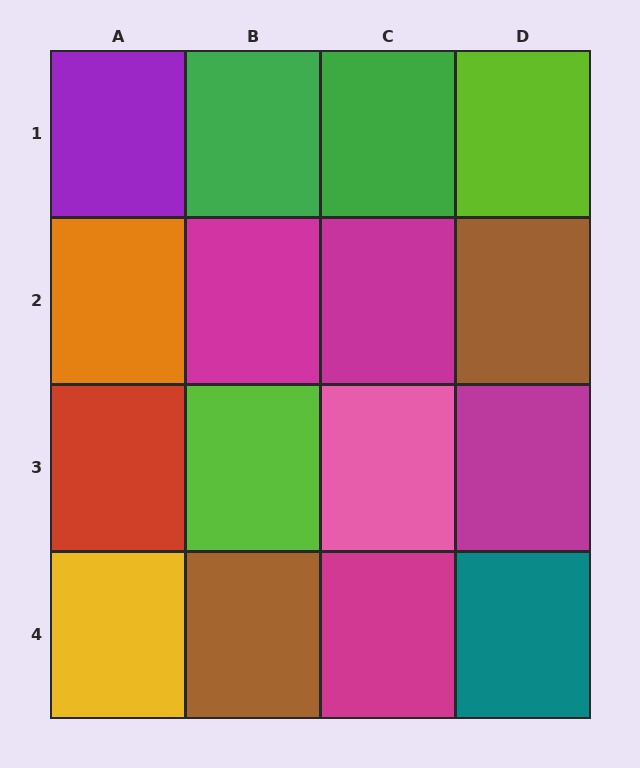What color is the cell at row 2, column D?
Brown.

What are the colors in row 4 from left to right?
Yellow, brown, magenta, teal.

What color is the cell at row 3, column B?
Lime.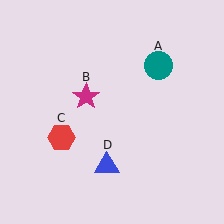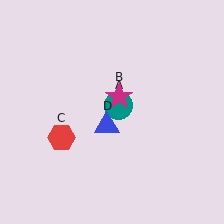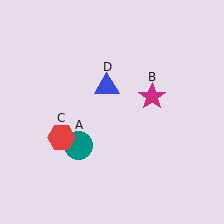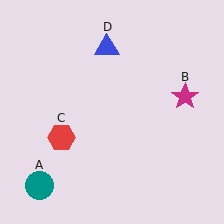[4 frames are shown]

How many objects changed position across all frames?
3 objects changed position: teal circle (object A), magenta star (object B), blue triangle (object D).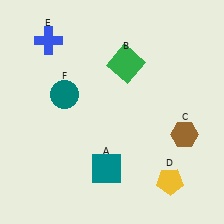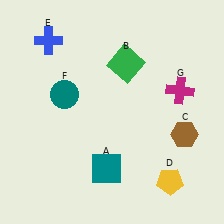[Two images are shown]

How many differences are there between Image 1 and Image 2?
There is 1 difference between the two images.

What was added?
A magenta cross (G) was added in Image 2.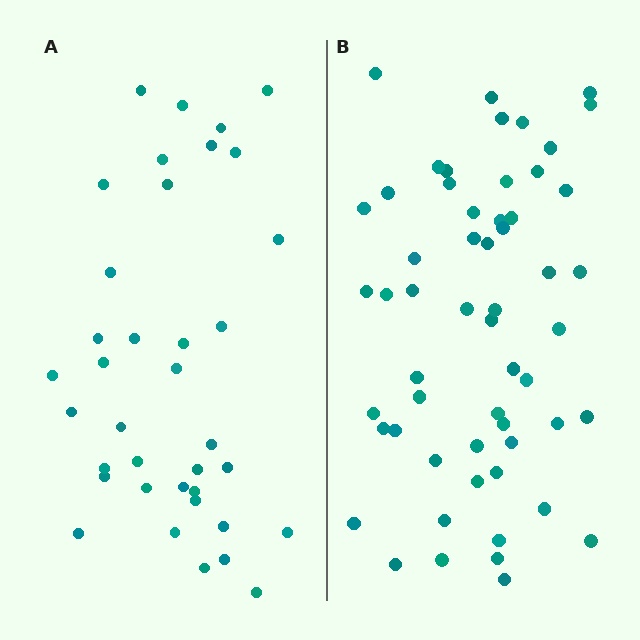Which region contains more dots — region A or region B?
Region B (the right region) has more dots.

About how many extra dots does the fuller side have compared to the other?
Region B has approximately 20 more dots than region A.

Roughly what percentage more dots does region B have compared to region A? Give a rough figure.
About 50% more.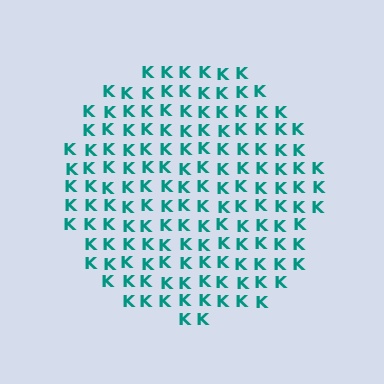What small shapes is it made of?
It is made of small letter K's.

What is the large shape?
The large shape is a circle.